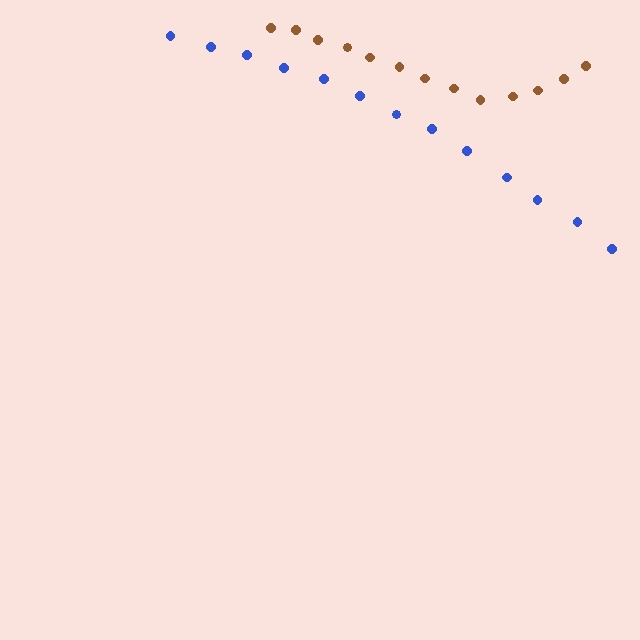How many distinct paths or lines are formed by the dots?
There are 2 distinct paths.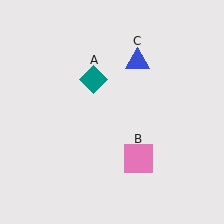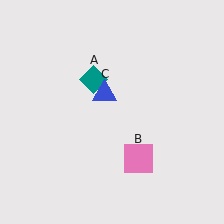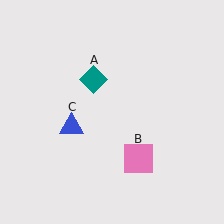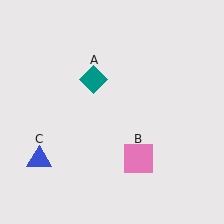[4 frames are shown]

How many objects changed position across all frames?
1 object changed position: blue triangle (object C).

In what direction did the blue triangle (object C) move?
The blue triangle (object C) moved down and to the left.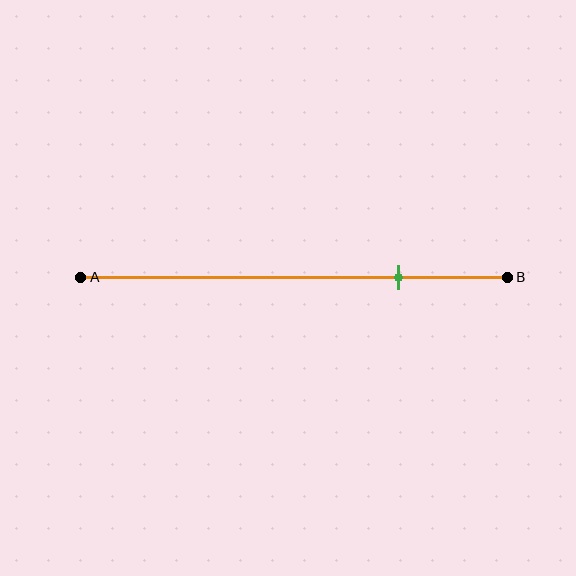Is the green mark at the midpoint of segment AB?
No, the mark is at about 75% from A, not at the 50% midpoint.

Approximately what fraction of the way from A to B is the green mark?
The green mark is approximately 75% of the way from A to B.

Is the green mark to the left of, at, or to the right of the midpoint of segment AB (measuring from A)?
The green mark is to the right of the midpoint of segment AB.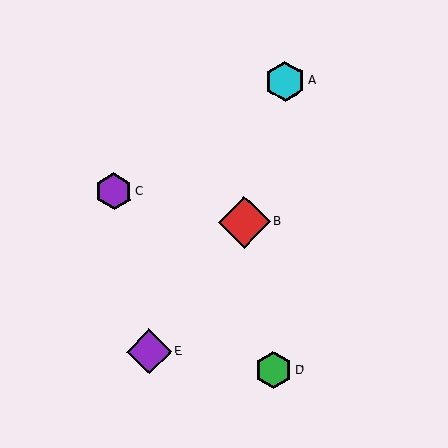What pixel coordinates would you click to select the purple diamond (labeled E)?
Click at (149, 352) to select the purple diamond E.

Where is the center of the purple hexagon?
The center of the purple hexagon is at (114, 191).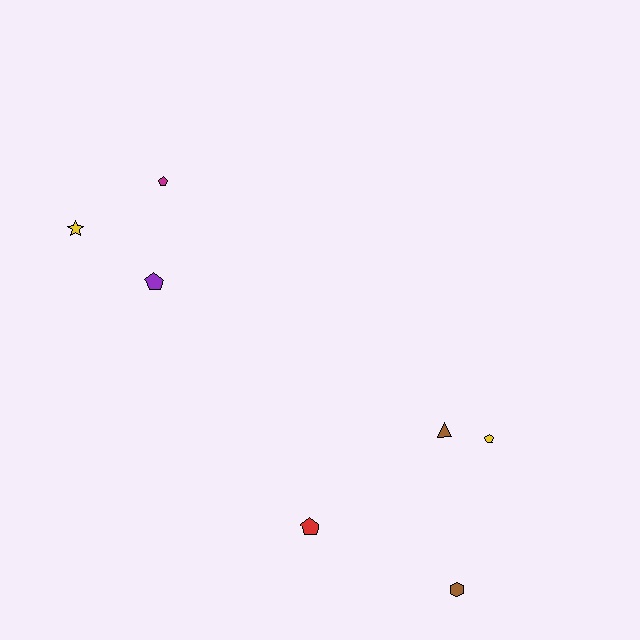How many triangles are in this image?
There is 1 triangle.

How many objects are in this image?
There are 7 objects.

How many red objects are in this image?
There is 1 red object.